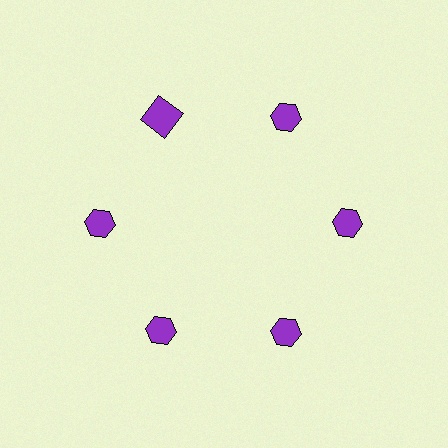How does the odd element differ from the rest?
It has a different shape: square instead of hexagon.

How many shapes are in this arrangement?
There are 6 shapes arranged in a ring pattern.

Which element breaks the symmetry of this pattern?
The purple square at roughly the 11 o'clock position breaks the symmetry. All other shapes are purple hexagons.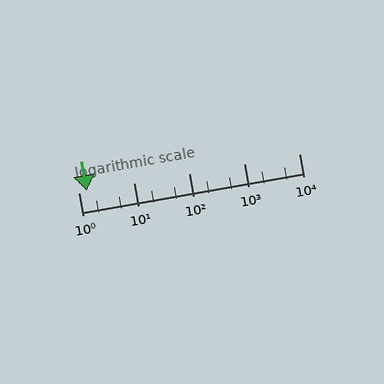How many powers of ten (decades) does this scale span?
The scale spans 4 decades, from 1 to 10000.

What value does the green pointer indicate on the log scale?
The pointer indicates approximately 1.4.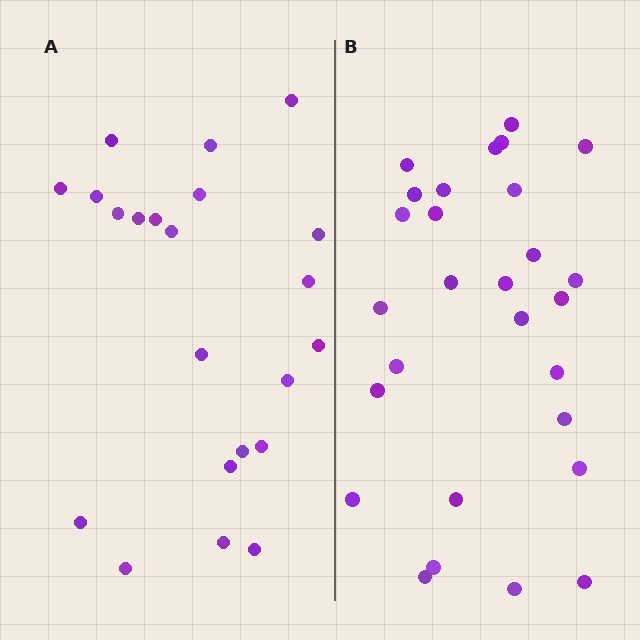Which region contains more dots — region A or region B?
Region B (the right region) has more dots.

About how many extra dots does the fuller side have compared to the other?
Region B has about 6 more dots than region A.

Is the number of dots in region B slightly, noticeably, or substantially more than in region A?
Region B has noticeably more, but not dramatically so. The ratio is roughly 1.3 to 1.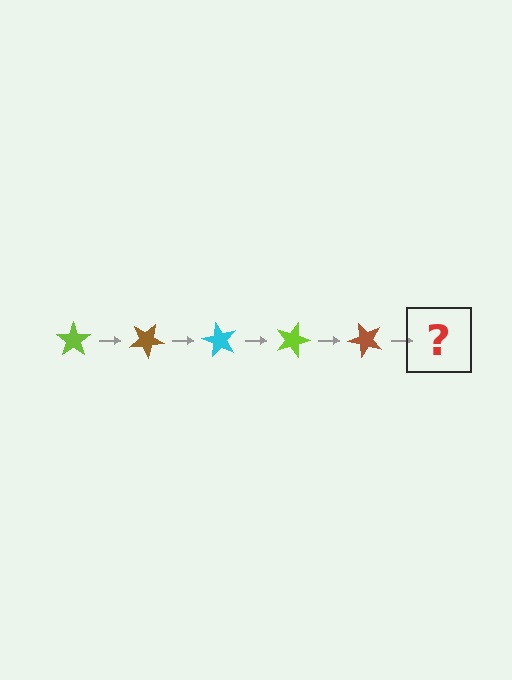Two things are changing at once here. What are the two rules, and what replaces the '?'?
The two rules are that it rotates 30 degrees each step and the color cycles through lime, brown, and cyan. The '?' should be a cyan star, rotated 150 degrees from the start.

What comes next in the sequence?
The next element should be a cyan star, rotated 150 degrees from the start.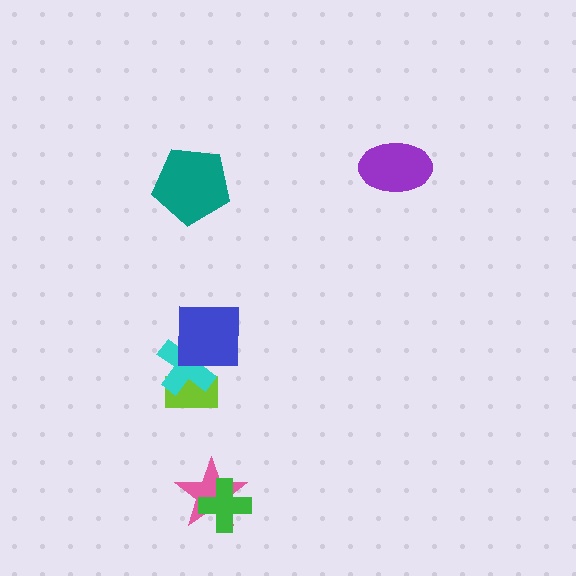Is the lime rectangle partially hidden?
Yes, it is partially covered by another shape.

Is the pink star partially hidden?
Yes, it is partially covered by another shape.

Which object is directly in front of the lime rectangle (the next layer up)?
The cyan cross is directly in front of the lime rectangle.